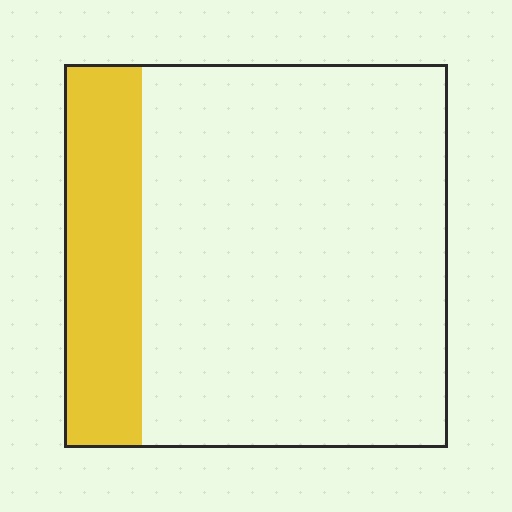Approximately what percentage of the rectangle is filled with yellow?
Approximately 20%.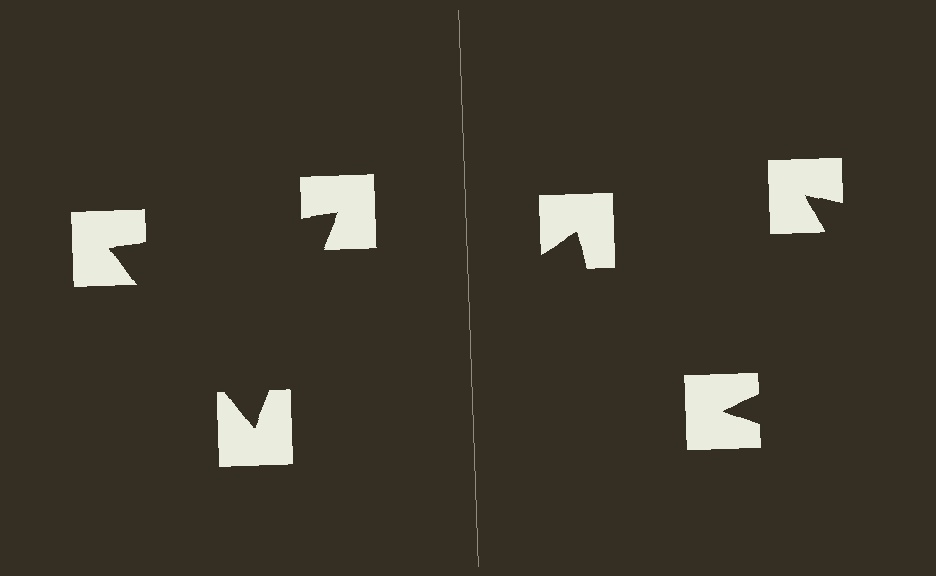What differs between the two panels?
The notched squares are positioned identically on both sides; only the wedge orientations differ. On the left they align to a triangle; on the right they are misaligned.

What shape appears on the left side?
An illusory triangle.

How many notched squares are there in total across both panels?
6 — 3 on each side.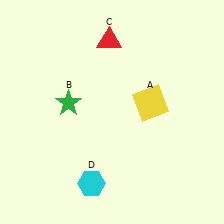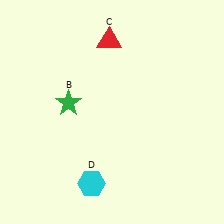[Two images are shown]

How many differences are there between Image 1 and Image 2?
There is 1 difference between the two images.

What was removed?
The yellow square (A) was removed in Image 2.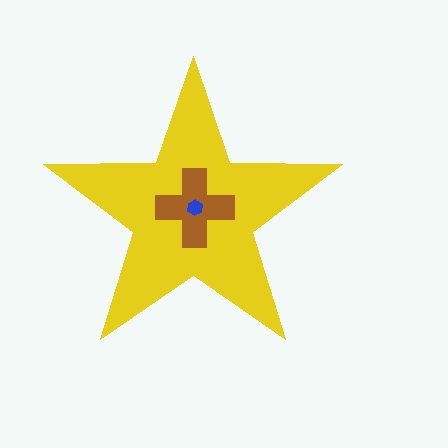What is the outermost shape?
The yellow star.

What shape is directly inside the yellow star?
The brown cross.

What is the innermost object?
The blue hexagon.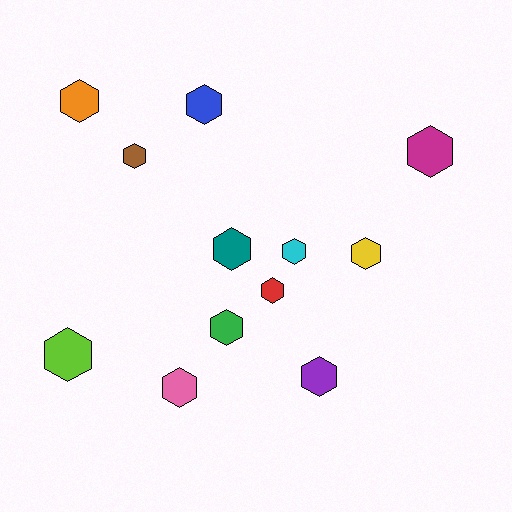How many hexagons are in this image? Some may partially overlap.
There are 12 hexagons.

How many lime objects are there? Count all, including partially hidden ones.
There is 1 lime object.